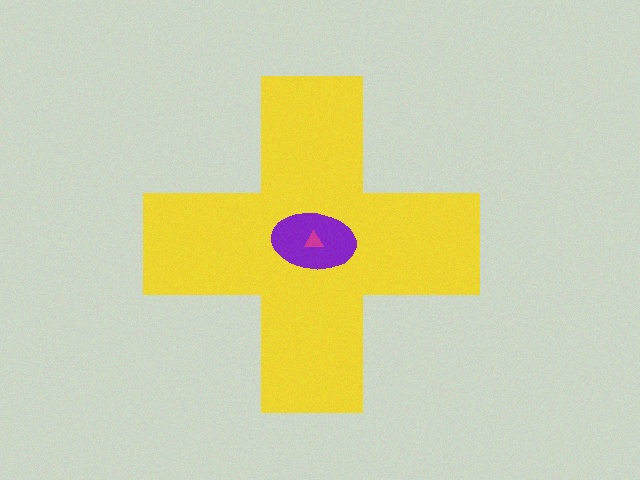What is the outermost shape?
The yellow cross.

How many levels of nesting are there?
3.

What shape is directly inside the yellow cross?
The purple ellipse.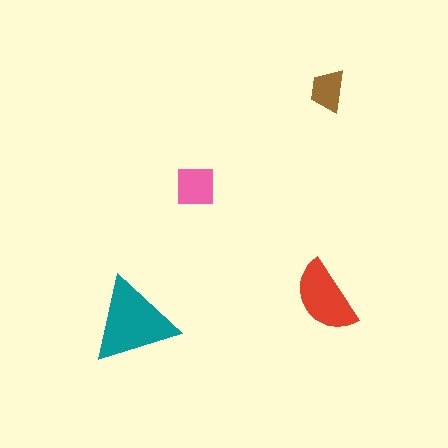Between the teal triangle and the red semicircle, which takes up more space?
The teal triangle.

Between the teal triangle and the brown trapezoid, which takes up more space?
The teal triangle.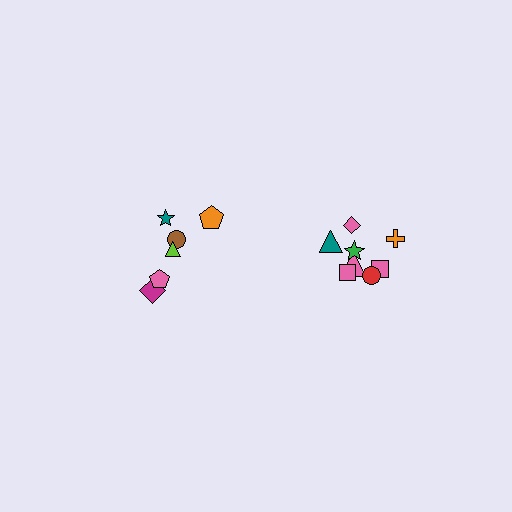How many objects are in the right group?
There are 8 objects.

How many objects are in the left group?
There are 6 objects.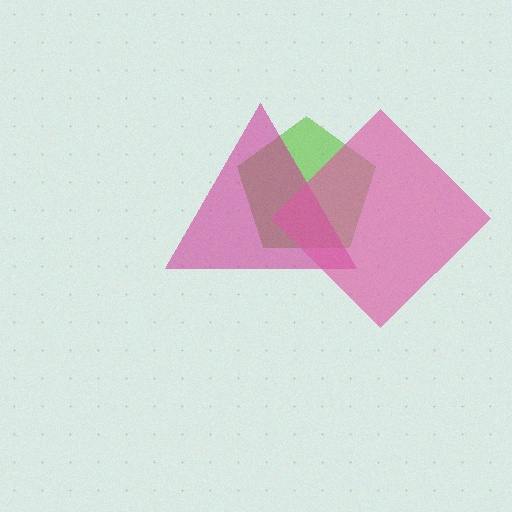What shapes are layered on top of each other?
The layered shapes are: a lime pentagon, a magenta triangle, a pink diamond.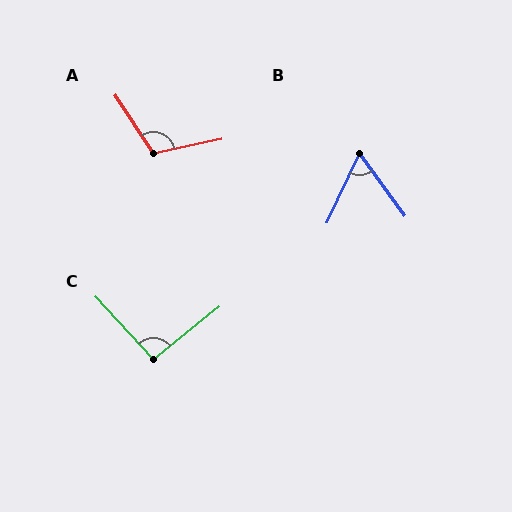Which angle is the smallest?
B, at approximately 61 degrees.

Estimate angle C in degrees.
Approximately 94 degrees.